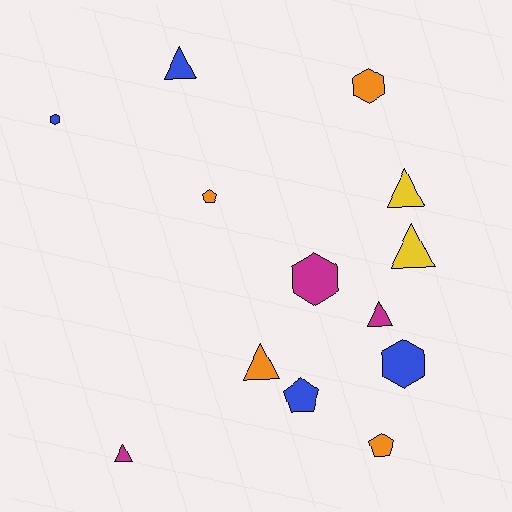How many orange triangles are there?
There is 1 orange triangle.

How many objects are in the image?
There are 13 objects.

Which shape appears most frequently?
Triangle, with 6 objects.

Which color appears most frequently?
Orange, with 4 objects.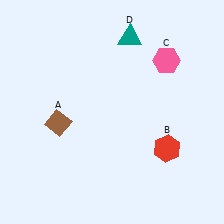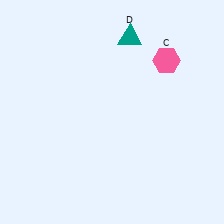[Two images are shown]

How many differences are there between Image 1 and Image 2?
There are 2 differences between the two images.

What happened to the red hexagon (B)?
The red hexagon (B) was removed in Image 2. It was in the bottom-right area of Image 1.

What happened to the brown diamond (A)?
The brown diamond (A) was removed in Image 2. It was in the bottom-left area of Image 1.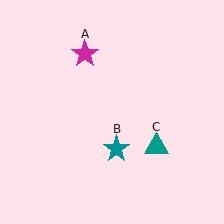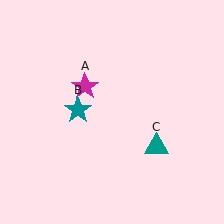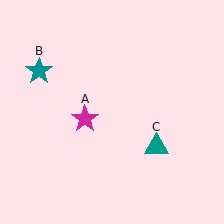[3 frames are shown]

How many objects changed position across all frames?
2 objects changed position: magenta star (object A), teal star (object B).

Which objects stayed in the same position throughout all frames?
Teal triangle (object C) remained stationary.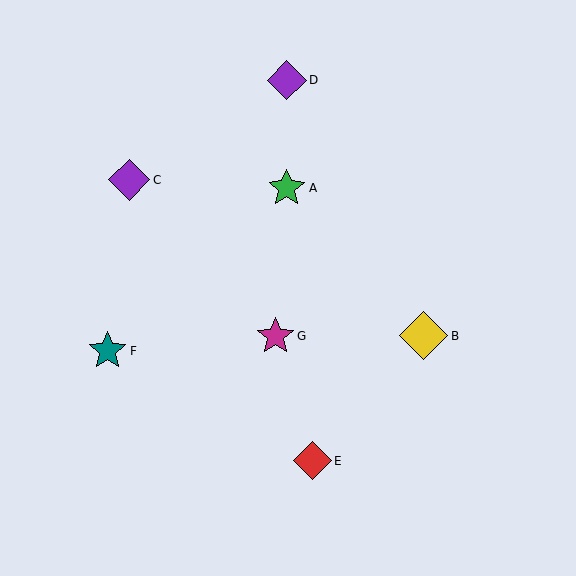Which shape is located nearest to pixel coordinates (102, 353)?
The teal star (labeled F) at (108, 351) is nearest to that location.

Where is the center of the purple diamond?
The center of the purple diamond is at (129, 180).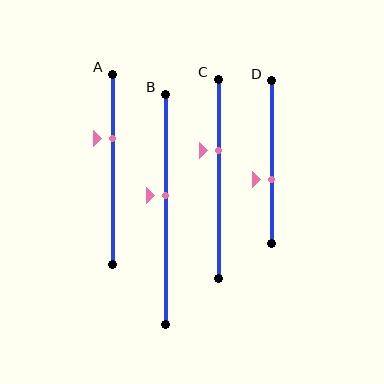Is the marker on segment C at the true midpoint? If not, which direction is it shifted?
No, the marker on segment C is shifted upward by about 14% of the segment length.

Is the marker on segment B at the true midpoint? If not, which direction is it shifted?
No, the marker on segment B is shifted upward by about 6% of the segment length.